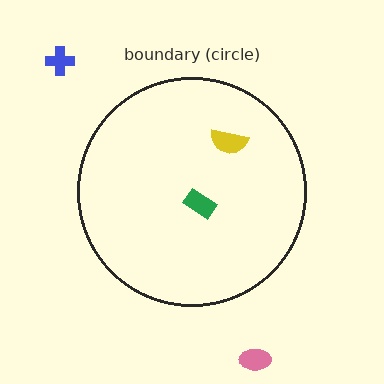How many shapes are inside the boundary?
2 inside, 2 outside.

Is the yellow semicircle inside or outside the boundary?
Inside.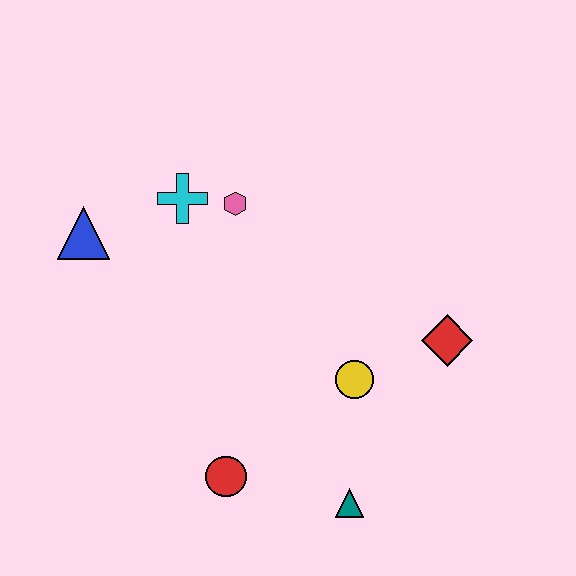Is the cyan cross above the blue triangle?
Yes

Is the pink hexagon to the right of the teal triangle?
No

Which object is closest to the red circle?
The teal triangle is closest to the red circle.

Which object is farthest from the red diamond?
The blue triangle is farthest from the red diamond.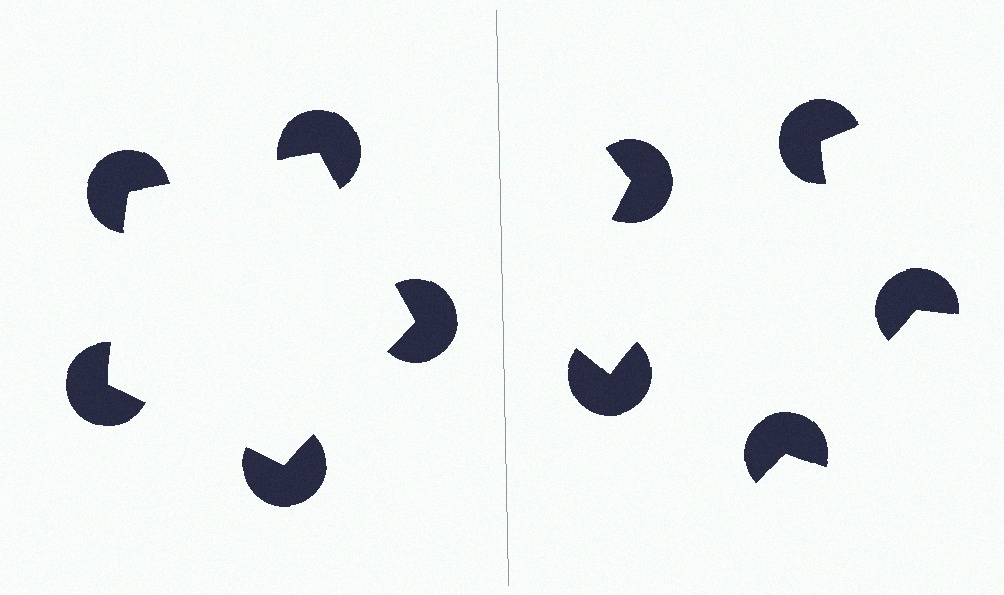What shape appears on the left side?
An illusory pentagon.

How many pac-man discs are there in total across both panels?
10 — 5 on each side.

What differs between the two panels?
The pac-man discs are positioned identically on both sides; only the wedge orientations differ. On the left they align to a pentagon; on the right they are misaligned.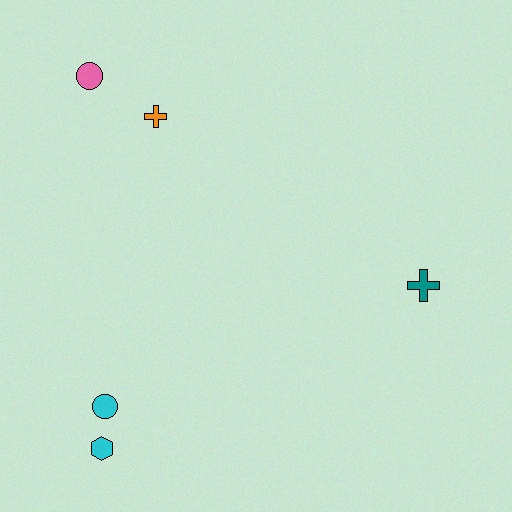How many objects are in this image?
There are 5 objects.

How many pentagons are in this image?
There are no pentagons.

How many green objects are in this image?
There are no green objects.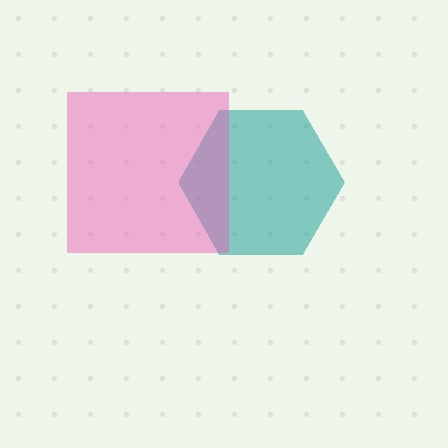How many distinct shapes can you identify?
There are 2 distinct shapes: a teal hexagon, a pink square.